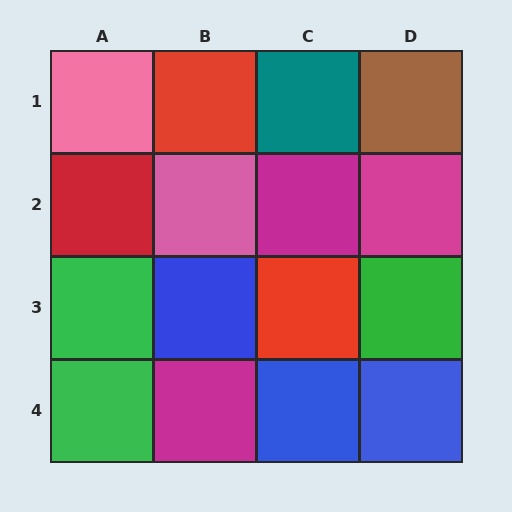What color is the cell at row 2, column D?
Magenta.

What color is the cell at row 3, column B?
Blue.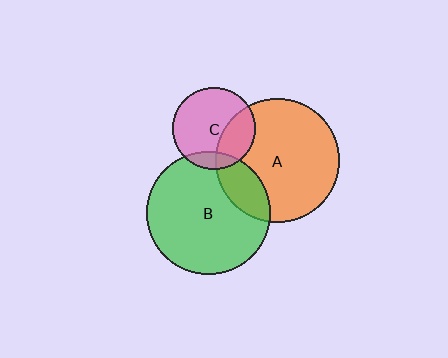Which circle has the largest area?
Circle A (orange).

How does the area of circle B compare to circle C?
Approximately 2.3 times.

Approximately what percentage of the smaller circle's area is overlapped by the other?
Approximately 20%.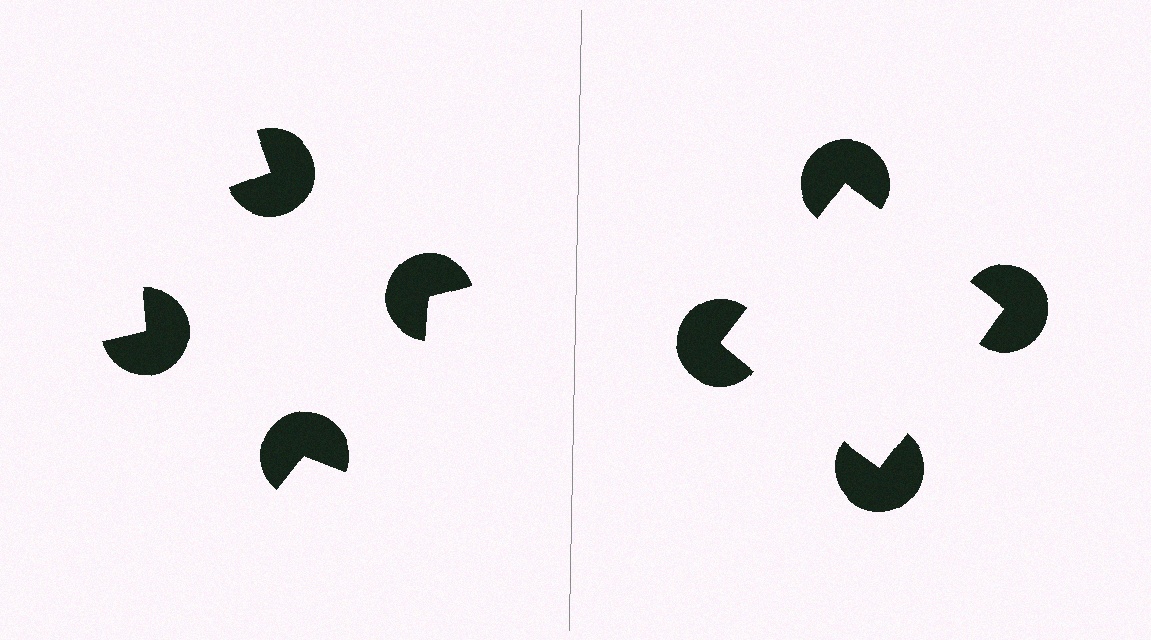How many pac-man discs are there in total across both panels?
8 — 4 on each side.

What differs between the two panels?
The pac-man discs are positioned identically on both sides; only the wedge orientations differ. On the right they align to a square; on the left they are misaligned.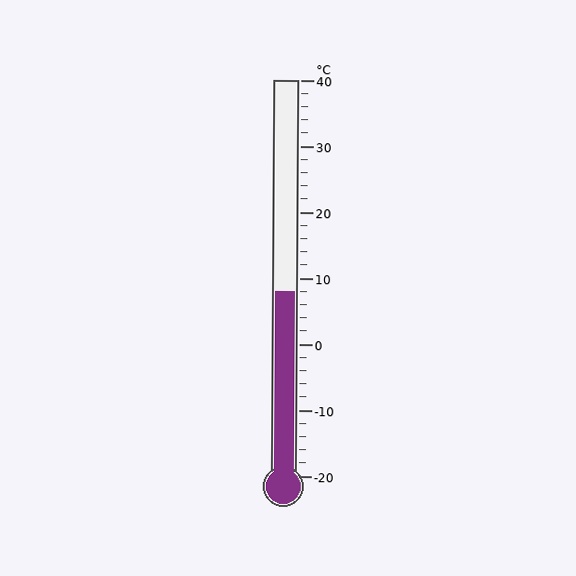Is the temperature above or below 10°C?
The temperature is below 10°C.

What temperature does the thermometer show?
The thermometer shows approximately 8°C.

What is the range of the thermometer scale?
The thermometer scale ranges from -20°C to 40°C.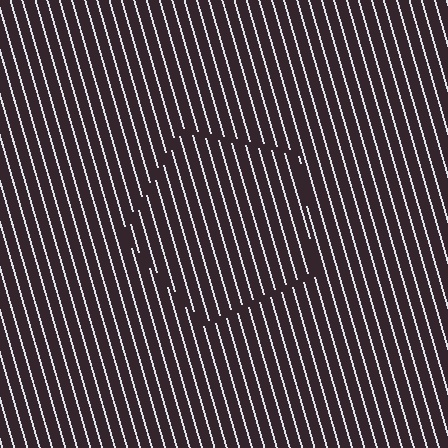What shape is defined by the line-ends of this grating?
An illusory pentagon. The interior of the shape contains the same grating, shifted by half a period — the contour is defined by the phase discontinuity where line-ends from the inner and outer gratings abut.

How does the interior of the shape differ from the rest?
The interior of the shape contains the same grating, shifted by half a period — the contour is defined by the phase discontinuity where line-ends from the inner and outer gratings abut.